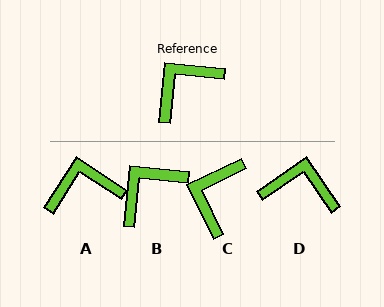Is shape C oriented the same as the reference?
No, it is off by about 32 degrees.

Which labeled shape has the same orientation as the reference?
B.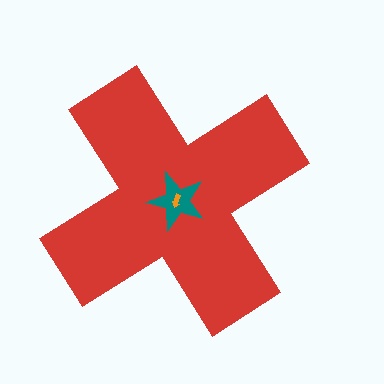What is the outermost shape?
The red cross.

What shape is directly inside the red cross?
The teal star.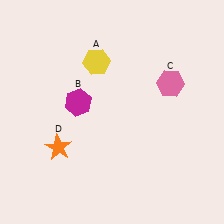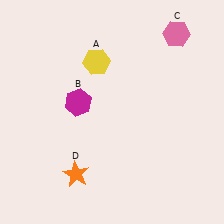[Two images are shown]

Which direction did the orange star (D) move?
The orange star (D) moved down.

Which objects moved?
The objects that moved are: the pink hexagon (C), the orange star (D).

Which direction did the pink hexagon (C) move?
The pink hexagon (C) moved up.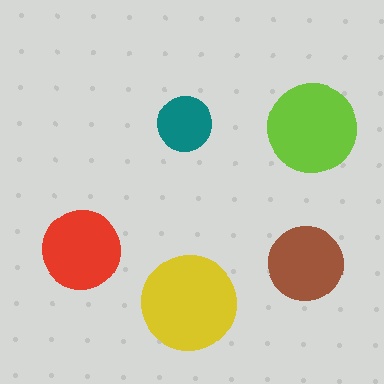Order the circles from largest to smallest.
the yellow one, the lime one, the red one, the brown one, the teal one.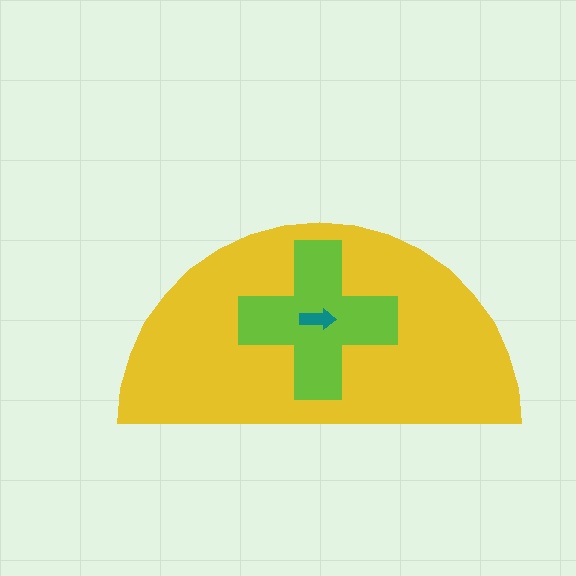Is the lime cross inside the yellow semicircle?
Yes.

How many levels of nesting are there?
3.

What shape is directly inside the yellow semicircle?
The lime cross.